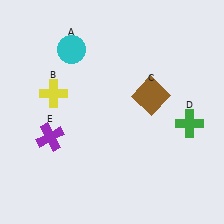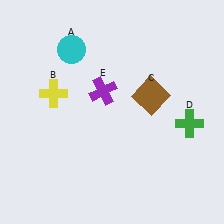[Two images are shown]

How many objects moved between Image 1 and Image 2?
1 object moved between the two images.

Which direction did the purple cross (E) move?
The purple cross (E) moved right.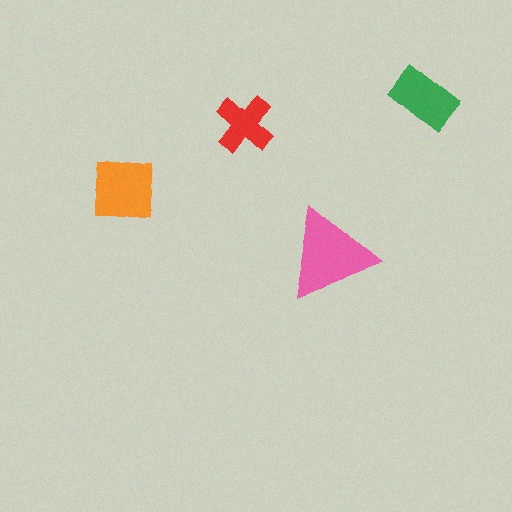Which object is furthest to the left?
The orange square is leftmost.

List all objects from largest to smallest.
The pink triangle, the orange square, the green rectangle, the red cross.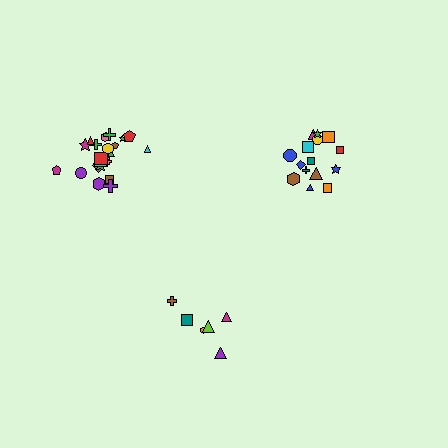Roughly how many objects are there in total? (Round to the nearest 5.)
Roughly 45 objects in total.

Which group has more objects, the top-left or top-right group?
The top-left group.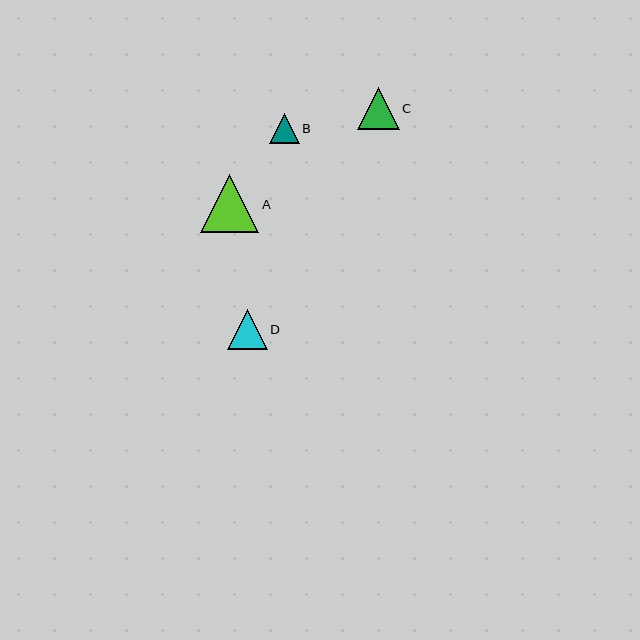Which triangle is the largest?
Triangle A is the largest with a size of approximately 58 pixels.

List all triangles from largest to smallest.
From largest to smallest: A, C, D, B.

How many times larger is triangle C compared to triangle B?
Triangle C is approximately 1.4 times the size of triangle B.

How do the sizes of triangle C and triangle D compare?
Triangle C and triangle D are approximately the same size.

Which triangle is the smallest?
Triangle B is the smallest with a size of approximately 29 pixels.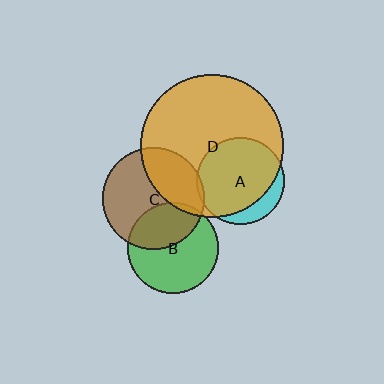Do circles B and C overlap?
Yes.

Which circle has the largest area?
Circle D (orange).